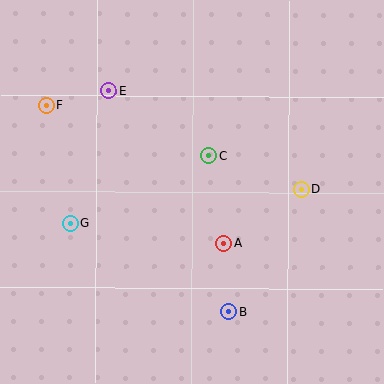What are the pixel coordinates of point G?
Point G is at (70, 223).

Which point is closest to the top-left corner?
Point F is closest to the top-left corner.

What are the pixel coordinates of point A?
Point A is at (223, 243).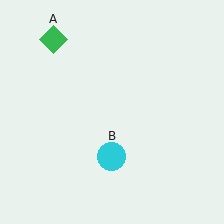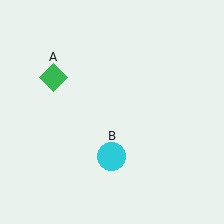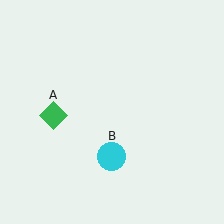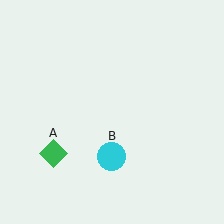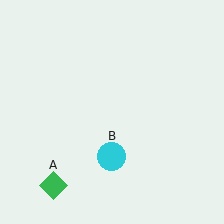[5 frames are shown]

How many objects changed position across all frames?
1 object changed position: green diamond (object A).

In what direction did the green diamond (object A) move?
The green diamond (object A) moved down.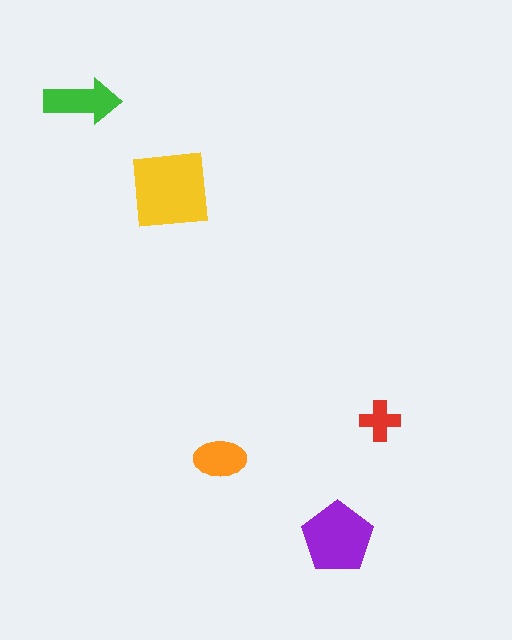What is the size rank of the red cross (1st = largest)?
5th.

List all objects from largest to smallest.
The yellow square, the purple pentagon, the green arrow, the orange ellipse, the red cross.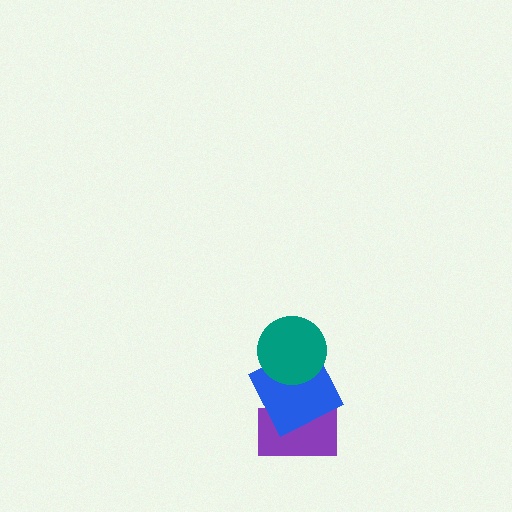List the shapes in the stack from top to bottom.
From top to bottom: the teal circle, the blue square, the purple rectangle.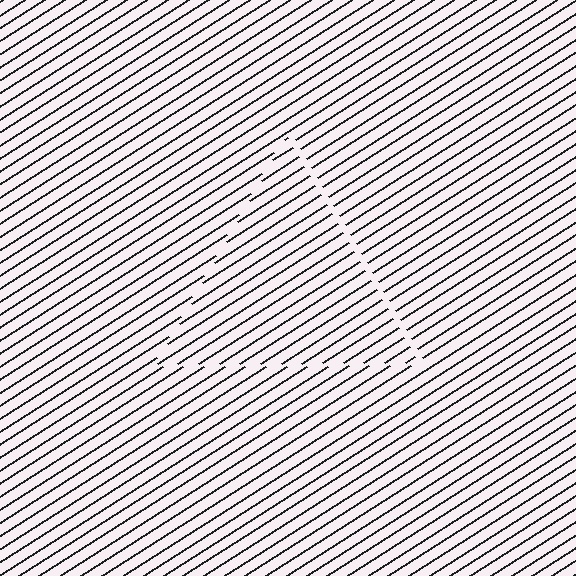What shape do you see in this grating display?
An illusory triangle. The interior of the shape contains the same grating, shifted by half a period — the contour is defined by the phase discontinuity where line-ends from the inner and outer gratings abut.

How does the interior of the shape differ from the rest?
The interior of the shape contains the same grating, shifted by half a period — the contour is defined by the phase discontinuity where line-ends from the inner and outer gratings abut.